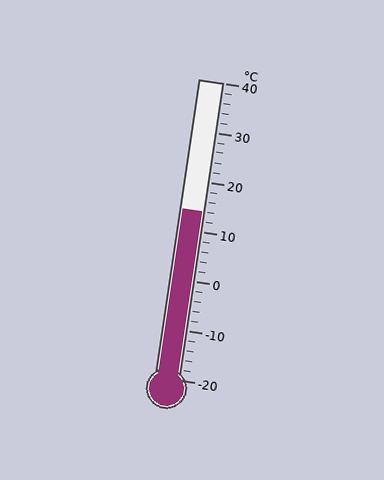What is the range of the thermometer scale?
The thermometer scale ranges from -20°C to 40°C.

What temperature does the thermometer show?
The thermometer shows approximately 14°C.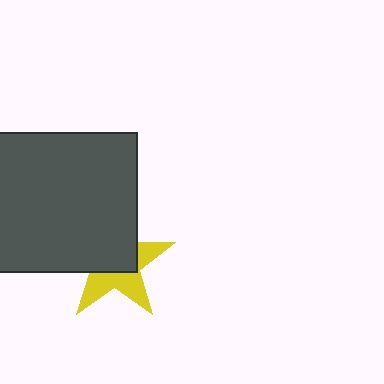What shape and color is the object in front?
The object in front is a dark gray square.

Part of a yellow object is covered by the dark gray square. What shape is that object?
It is a star.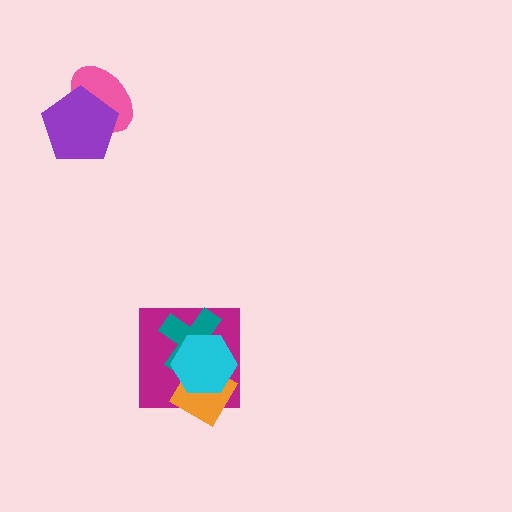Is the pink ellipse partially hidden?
Yes, it is partially covered by another shape.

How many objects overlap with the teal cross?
3 objects overlap with the teal cross.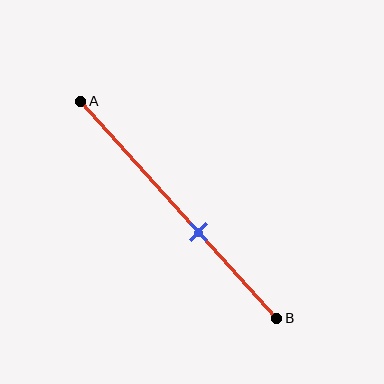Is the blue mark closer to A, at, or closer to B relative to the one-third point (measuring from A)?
The blue mark is closer to point B than the one-third point of segment AB.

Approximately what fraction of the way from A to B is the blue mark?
The blue mark is approximately 60% of the way from A to B.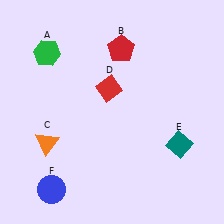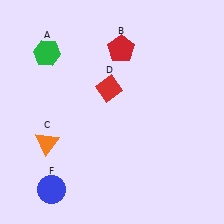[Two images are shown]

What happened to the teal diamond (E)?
The teal diamond (E) was removed in Image 2. It was in the bottom-right area of Image 1.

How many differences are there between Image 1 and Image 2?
There is 1 difference between the two images.